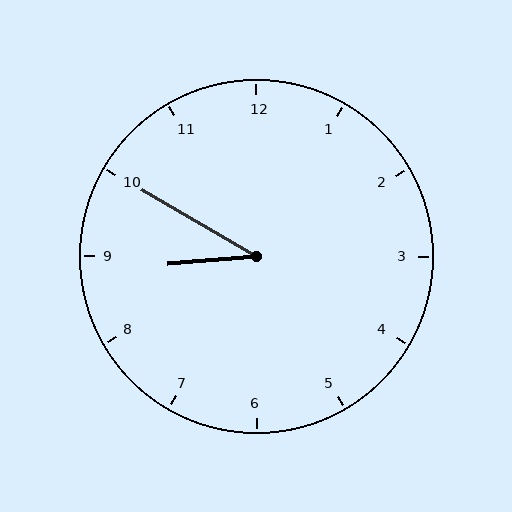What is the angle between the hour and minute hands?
Approximately 35 degrees.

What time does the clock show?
8:50.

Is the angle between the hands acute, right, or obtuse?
It is acute.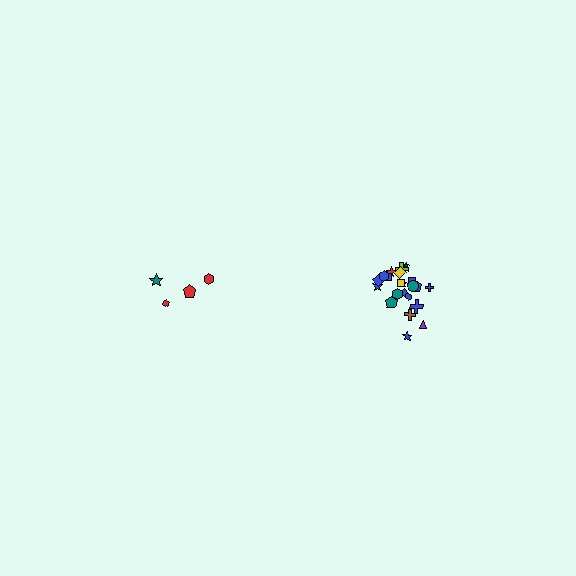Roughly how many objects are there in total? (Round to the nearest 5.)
Roughly 25 objects in total.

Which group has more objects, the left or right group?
The right group.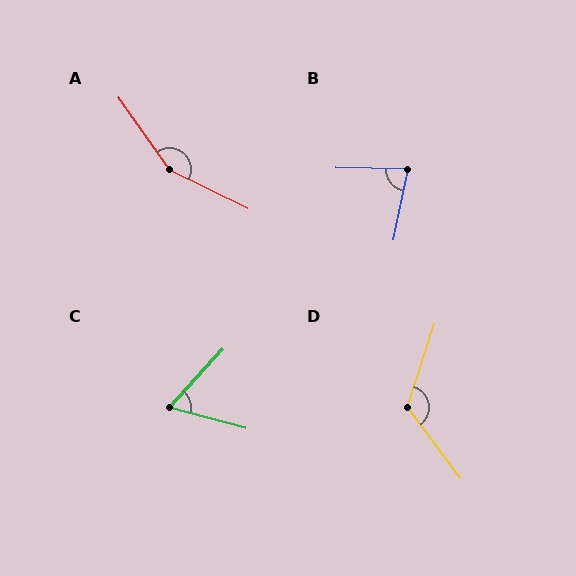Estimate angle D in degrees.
Approximately 125 degrees.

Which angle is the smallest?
C, at approximately 63 degrees.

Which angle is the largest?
A, at approximately 151 degrees.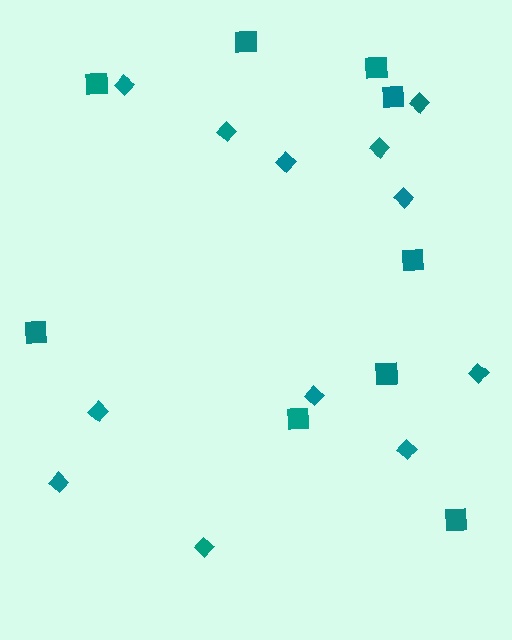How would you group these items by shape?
There are 2 groups: one group of diamonds (12) and one group of squares (9).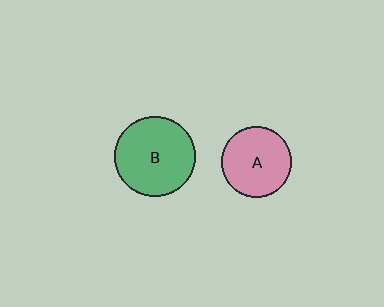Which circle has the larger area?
Circle B (green).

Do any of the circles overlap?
No, none of the circles overlap.